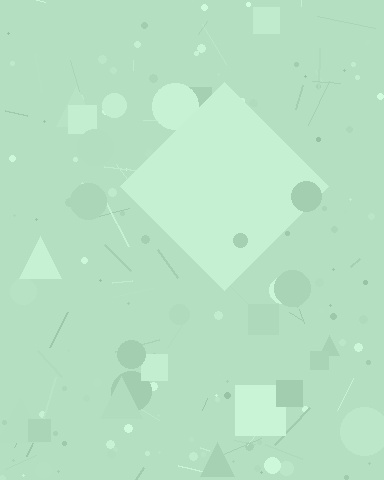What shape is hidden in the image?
A diamond is hidden in the image.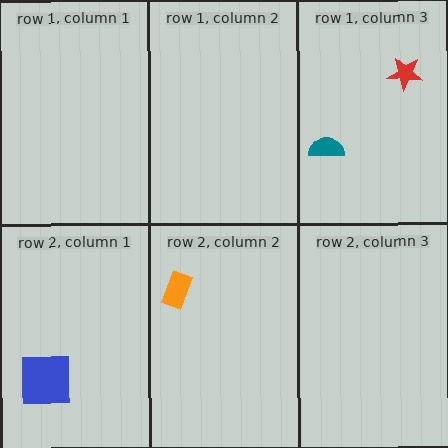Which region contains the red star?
The row 1, column 3 region.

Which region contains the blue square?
The row 2, column 1 region.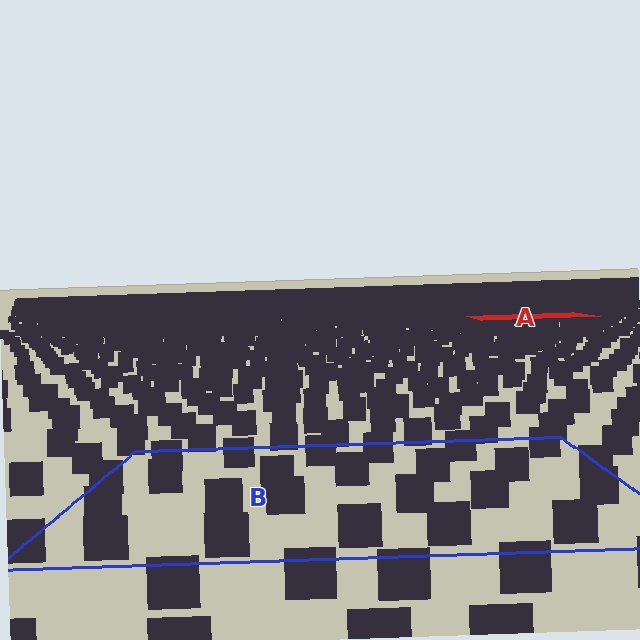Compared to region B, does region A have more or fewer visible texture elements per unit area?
Region A has more texture elements per unit area — they are packed more densely because it is farther away.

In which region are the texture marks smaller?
The texture marks are smaller in region A, because it is farther away.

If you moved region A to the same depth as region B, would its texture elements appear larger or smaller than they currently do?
They would appear larger. At a closer depth, the same texture elements are projected at a bigger on-screen size.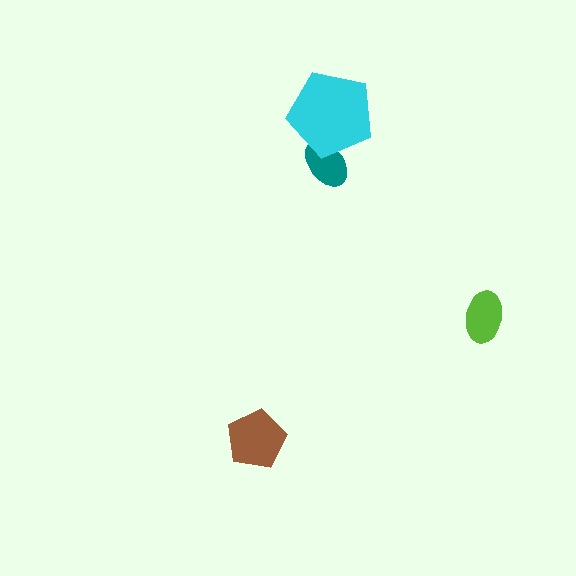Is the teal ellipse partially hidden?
Yes, it is partially covered by another shape.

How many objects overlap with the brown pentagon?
0 objects overlap with the brown pentagon.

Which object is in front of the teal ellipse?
The cyan pentagon is in front of the teal ellipse.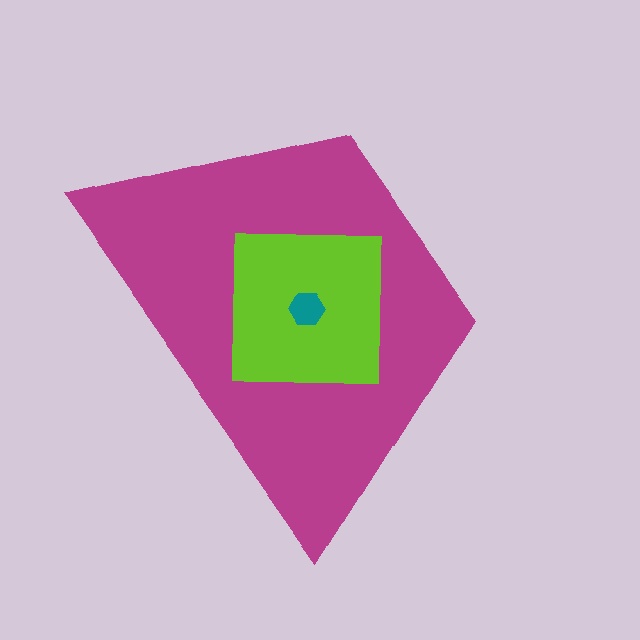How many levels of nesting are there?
3.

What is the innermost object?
The teal hexagon.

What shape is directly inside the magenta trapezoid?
The lime square.